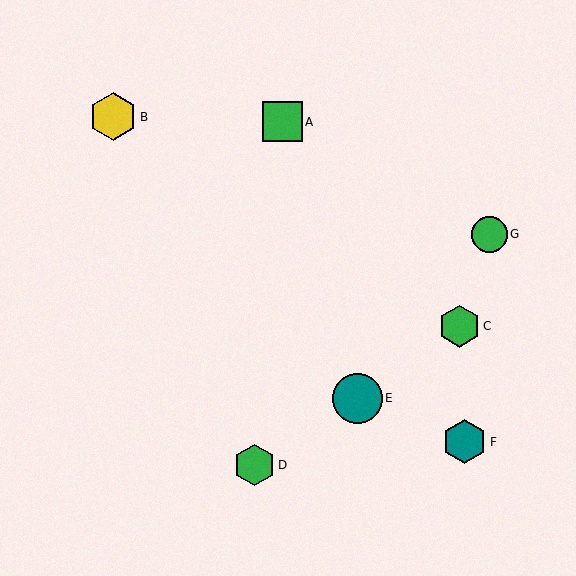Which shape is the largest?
The teal circle (labeled E) is the largest.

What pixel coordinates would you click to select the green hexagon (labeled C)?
Click at (459, 326) to select the green hexagon C.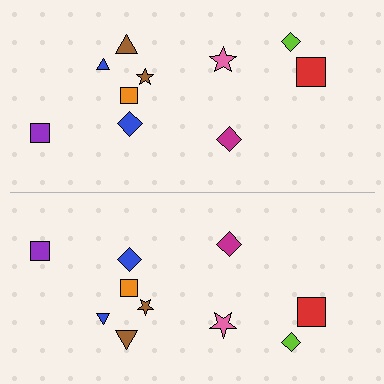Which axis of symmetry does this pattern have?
The pattern has a horizontal axis of symmetry running through the center of the image.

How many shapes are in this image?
There are 20 shapes in this image.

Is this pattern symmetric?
Yes, this pattern has bilateral (reflection) symmetry.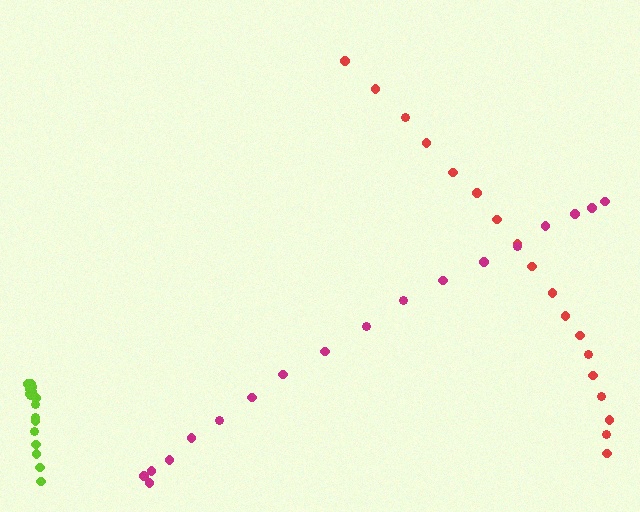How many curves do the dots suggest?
There are 3 distinct paths.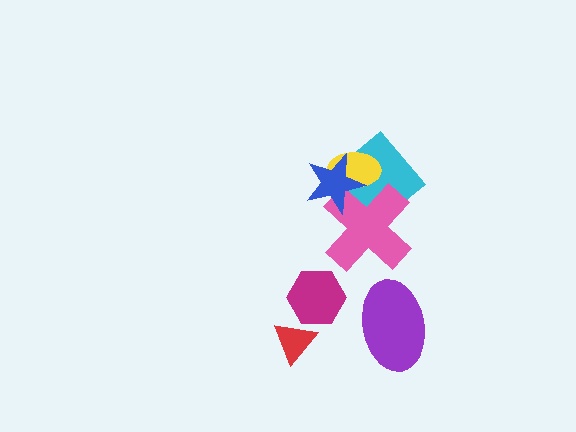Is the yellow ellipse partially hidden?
Yes, it is partially covered by another shape.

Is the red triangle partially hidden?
Yes, it is partially covered by another shape.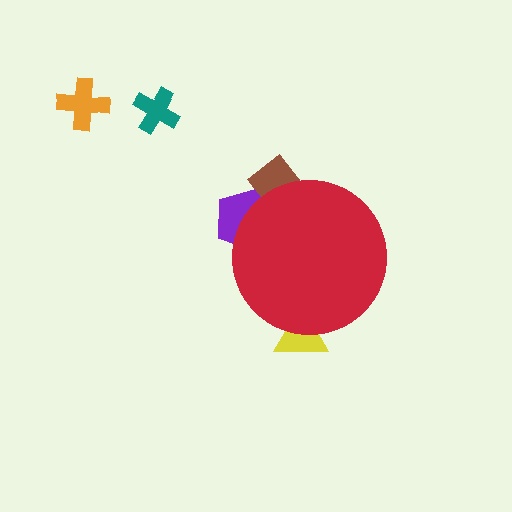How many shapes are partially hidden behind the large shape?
3 shapes are partially hidden.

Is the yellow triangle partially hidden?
Yes, the yellow triangle is partially hidden behind the red circle.